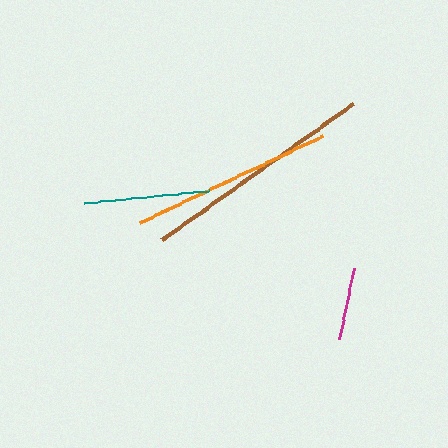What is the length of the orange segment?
The orange segment is approximately 203 pixels long.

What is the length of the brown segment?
The brown segment is approximately 235 pixels long.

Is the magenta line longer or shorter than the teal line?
The teal line is longer than the magenta line.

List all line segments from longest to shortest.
From longest to shortest: brown, orange, teal, magenta.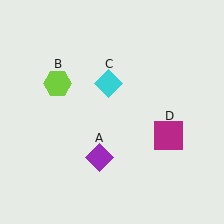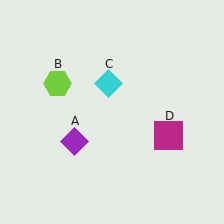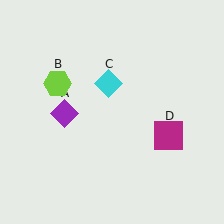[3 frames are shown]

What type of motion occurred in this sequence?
The purple diamond (object A) rotated clockwise around the center of the scene.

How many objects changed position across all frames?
1 object changed position: purple diamond (object A).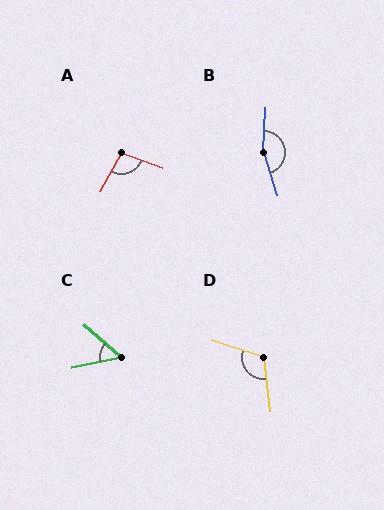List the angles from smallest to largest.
C (53°), A (100°), D (115°), B (160°).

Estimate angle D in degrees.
Approximately 115 degrees.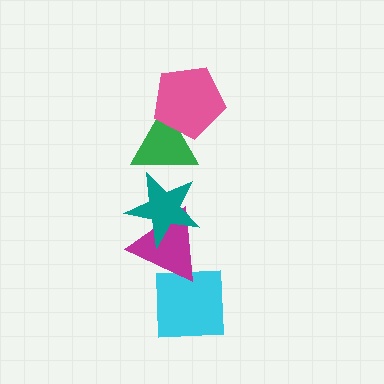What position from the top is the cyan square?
The cyan square is 5th from the top.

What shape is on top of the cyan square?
The magenta triangle is on top of the cyan square.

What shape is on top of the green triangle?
The pink pentagon is on top of the green triangle.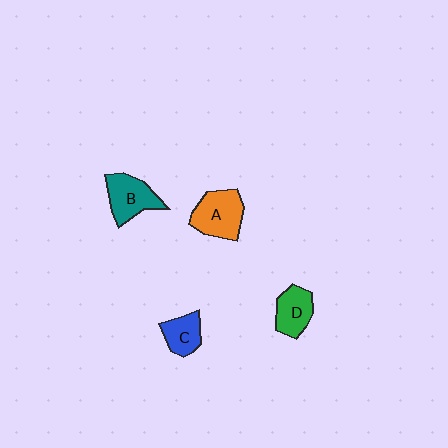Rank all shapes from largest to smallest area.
From largest to smallest: A (orange), B (teal), D (green), C (blue).